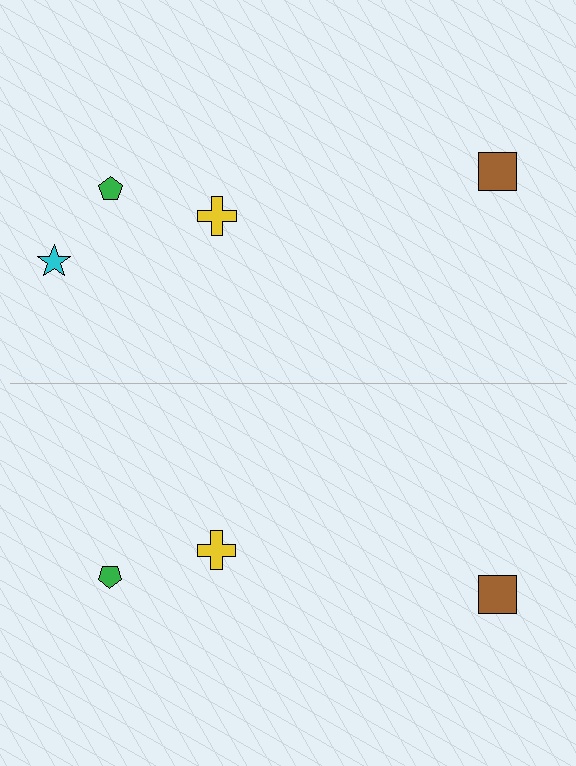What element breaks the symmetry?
A cyan star is missing from the bottom side.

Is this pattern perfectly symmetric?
No, the pattern is not perfectly symmetric. A cyan star is missing from the bottom side.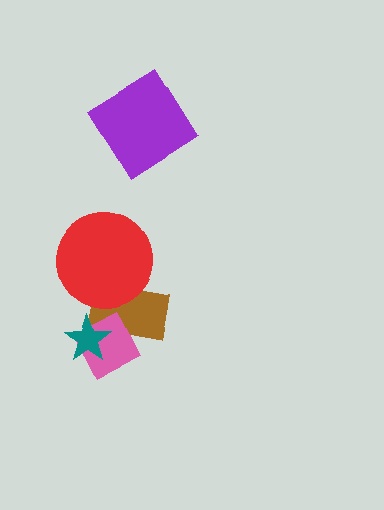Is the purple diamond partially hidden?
No, no other shape covers it.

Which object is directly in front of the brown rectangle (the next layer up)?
The pink diamond is directly in front of the brown rectangle.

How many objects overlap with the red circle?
1 object overlaps with the red circle.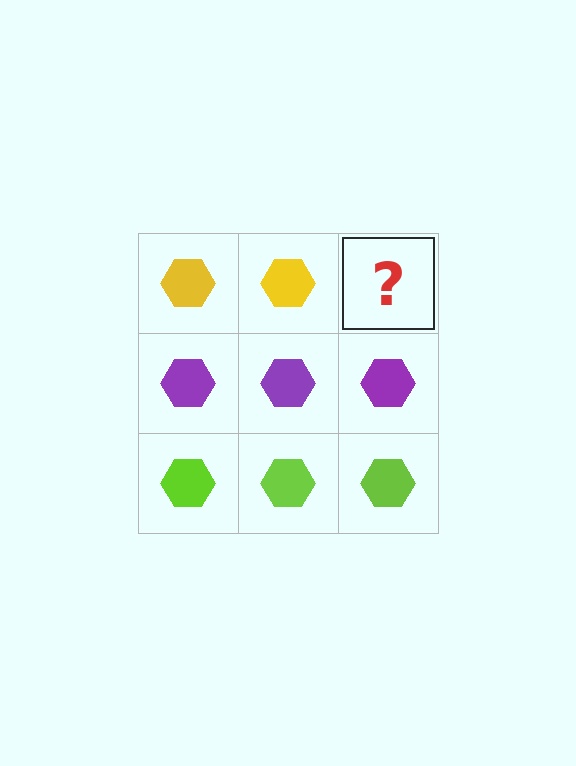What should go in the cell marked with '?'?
The missing cell should contain a yellow hexagon.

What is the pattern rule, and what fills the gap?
The rule is that each row has a consistent color. The gap should be filled with a yellow hexagon.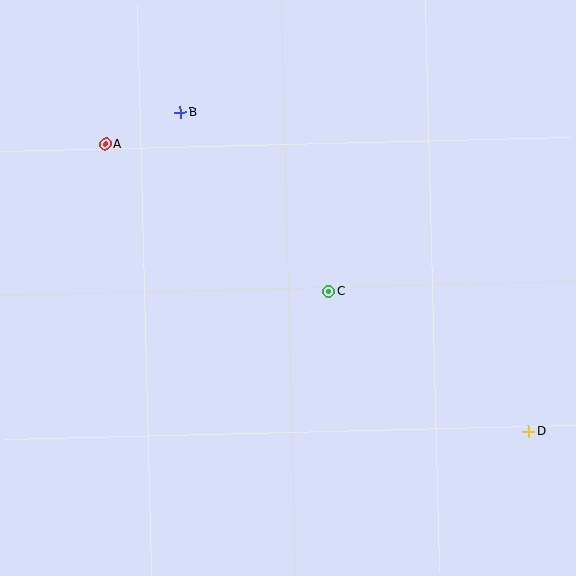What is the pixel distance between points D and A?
The distance between D and A is 511 pixels.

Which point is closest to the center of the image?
Point C at (329, 291) is closest to the center.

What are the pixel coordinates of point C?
Point C is at (329, 291).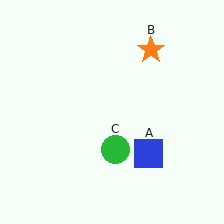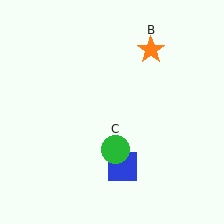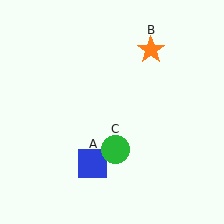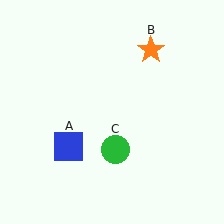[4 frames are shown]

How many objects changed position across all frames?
1 object changed position: blue square (object A).